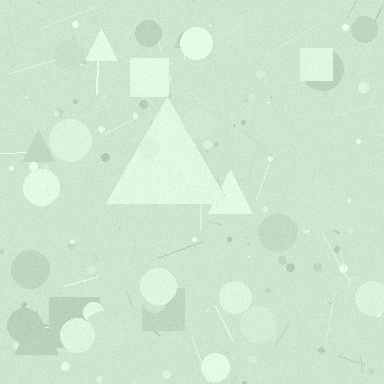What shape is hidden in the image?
A triangle is hidden in the image.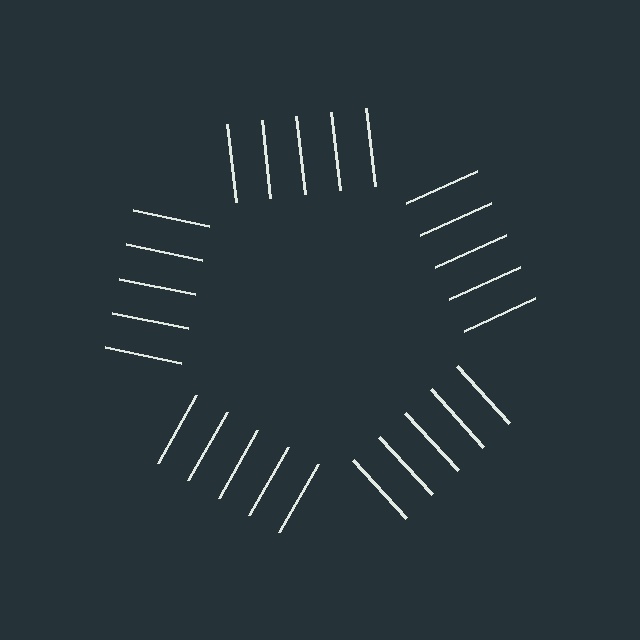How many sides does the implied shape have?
5 sides — the line-ends trace a pentagon.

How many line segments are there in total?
25 — 5 along each of the 5 edges.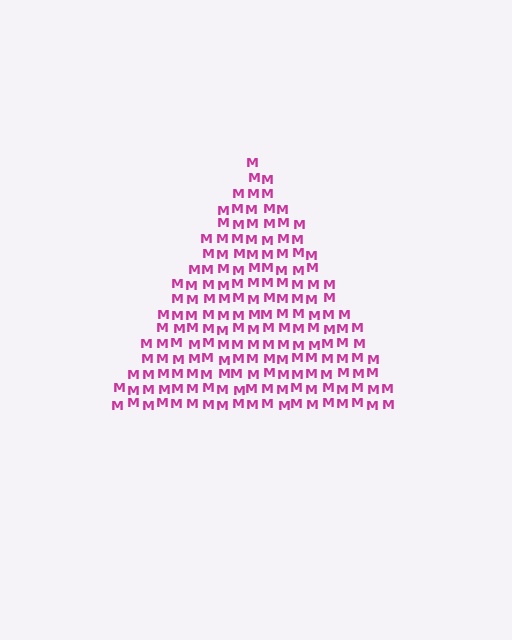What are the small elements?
The small elements are letter M's.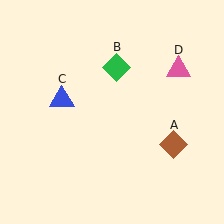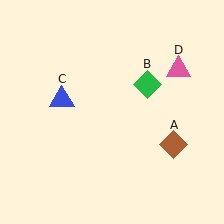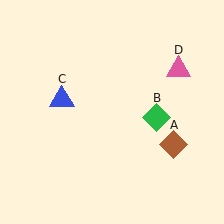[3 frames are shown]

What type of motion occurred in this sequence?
The green diamond (object B) rotated clockwise around the center of the scene.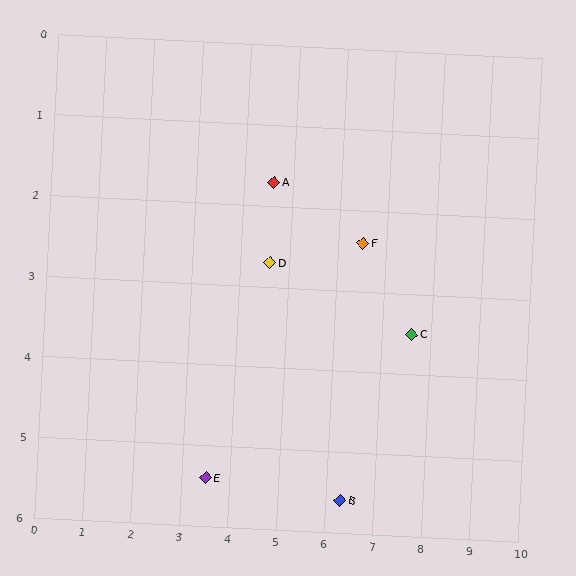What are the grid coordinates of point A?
Point A is at approximately (4.6, 1.7).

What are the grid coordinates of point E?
Point E is at approximately (3.5, 5.4).